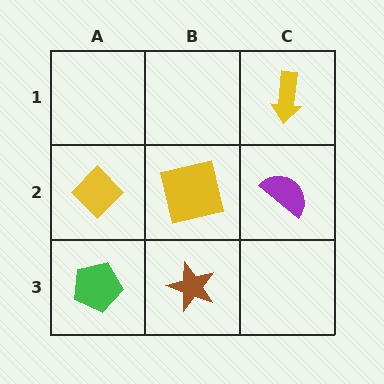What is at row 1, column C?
A yellow arrow.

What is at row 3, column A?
A green pentagon.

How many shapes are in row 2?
3 shapes.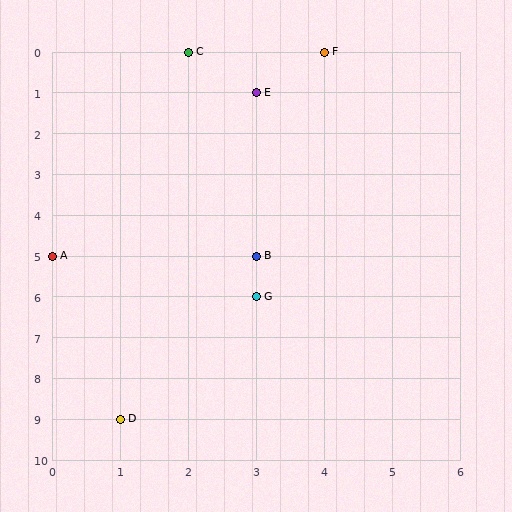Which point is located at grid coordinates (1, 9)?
Point D is at (1, 9).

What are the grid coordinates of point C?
Point C is at grid coordinates (2, 0).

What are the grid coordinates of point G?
Point G is at grid coordinates (3, 6).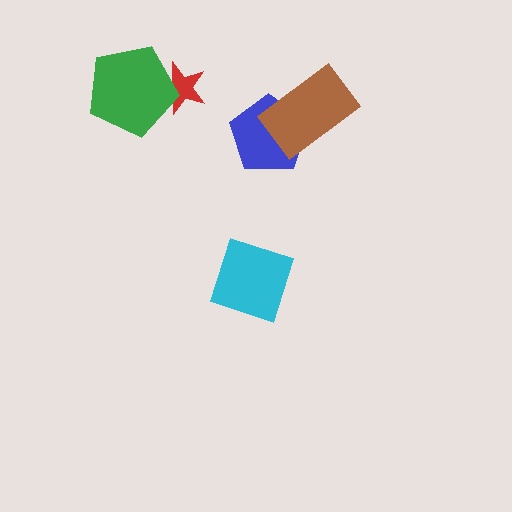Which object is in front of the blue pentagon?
The brown rectangle is in front of the blue pentagon.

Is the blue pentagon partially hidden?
Yes, it is partially covered by another shape.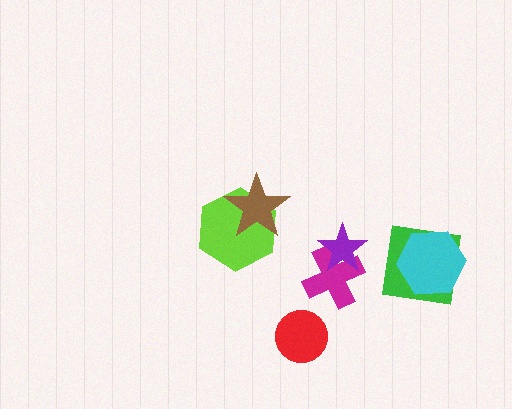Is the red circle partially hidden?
No, no other shape covers it.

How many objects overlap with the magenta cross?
1 object overlaps with the magenta cross.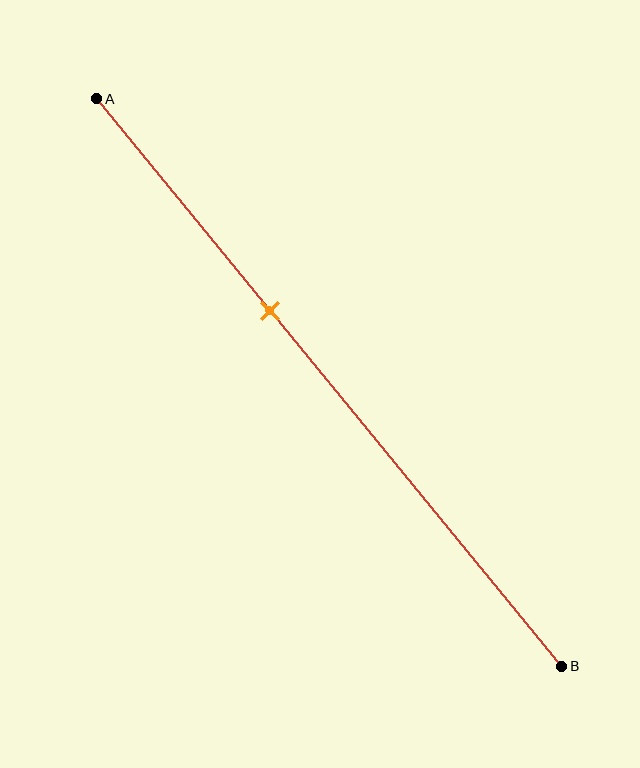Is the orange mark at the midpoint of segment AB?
No, the mark is at about 35% from A, not at the 50% midpoint.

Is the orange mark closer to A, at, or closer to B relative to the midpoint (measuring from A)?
The orange mark is closer to point A than the midpoint of segment AB.